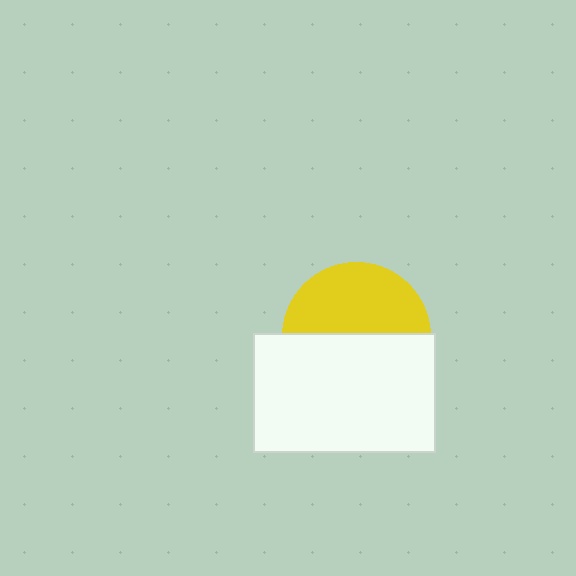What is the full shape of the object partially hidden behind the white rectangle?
The partially hidden object is a yellow circle.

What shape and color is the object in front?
The object in front is a white rectangle.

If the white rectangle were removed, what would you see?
You would see the complete yellow circle.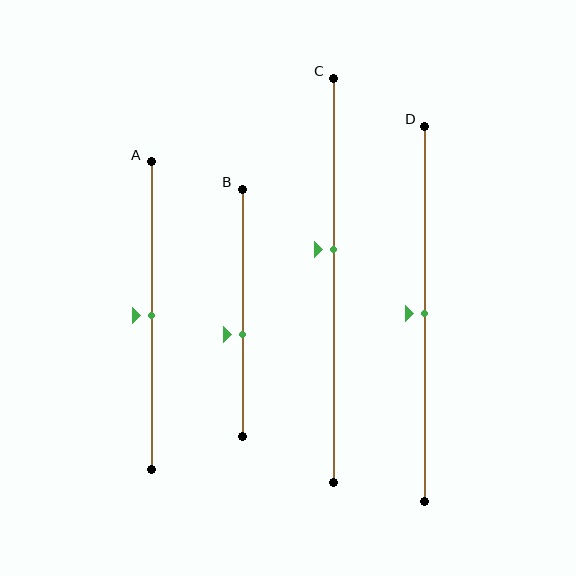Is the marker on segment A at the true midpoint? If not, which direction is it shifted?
Yes, the marker on segment A is at the true midpoint.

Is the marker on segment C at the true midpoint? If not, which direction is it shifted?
No, the marker on segment C is shifted upward by about 8% of the segment length.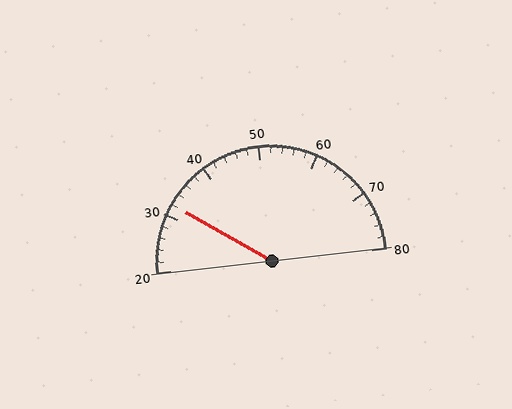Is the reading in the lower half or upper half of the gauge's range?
The reading is in the lower half of the range (20 to 80).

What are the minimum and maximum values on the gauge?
The gauge ranges from 20 to 80.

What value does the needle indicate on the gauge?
The needle indicates approximately 32.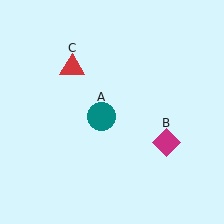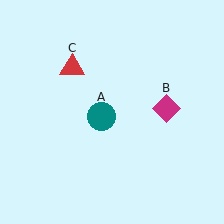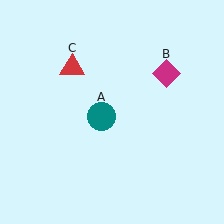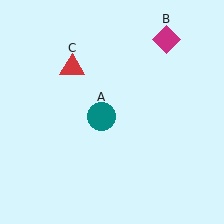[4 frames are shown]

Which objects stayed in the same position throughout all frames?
Teal circle (object A) and red triangle (object C) remained stationary.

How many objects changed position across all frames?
1 object changed position: magenta diamond (object B).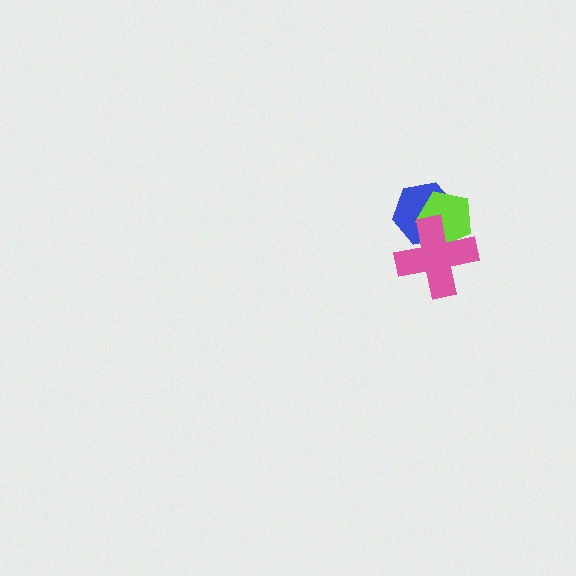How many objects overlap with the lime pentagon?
2 objects overlap with the lime pentagon.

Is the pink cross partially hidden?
No, no other shape covers it.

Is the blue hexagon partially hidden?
Yes, it is partially covered by another shape.